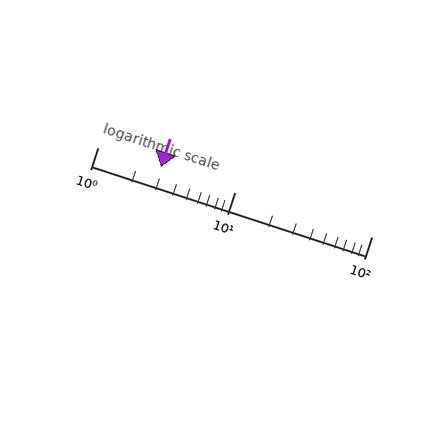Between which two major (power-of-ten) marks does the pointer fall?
The pointer is between 1 and 10.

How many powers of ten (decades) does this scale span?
The scale spans 2 decades, from 1 to 100.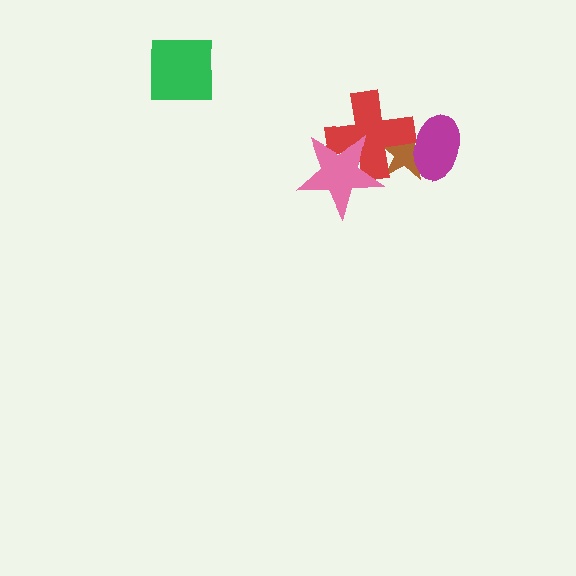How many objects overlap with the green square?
0 objects overlap with the green square.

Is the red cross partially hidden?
Yes, it is partially covered by another shape.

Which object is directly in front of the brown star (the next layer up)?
The red cross is directly in front of the brown star.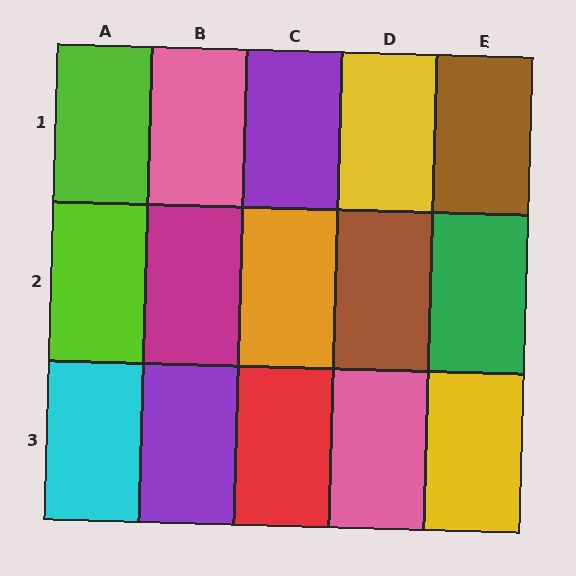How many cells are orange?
1 cell is orange.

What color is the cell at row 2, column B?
Magenta.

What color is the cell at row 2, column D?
Brown.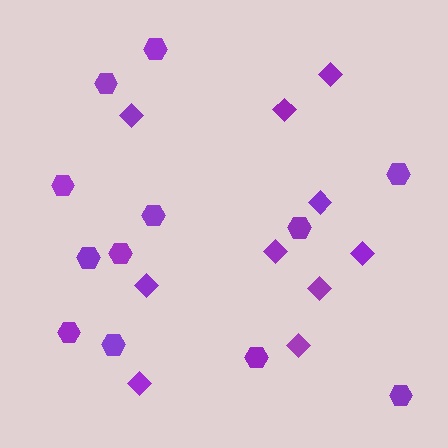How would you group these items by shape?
There are 2 groups: one group of diamonds (10) and one group of hexagons (12).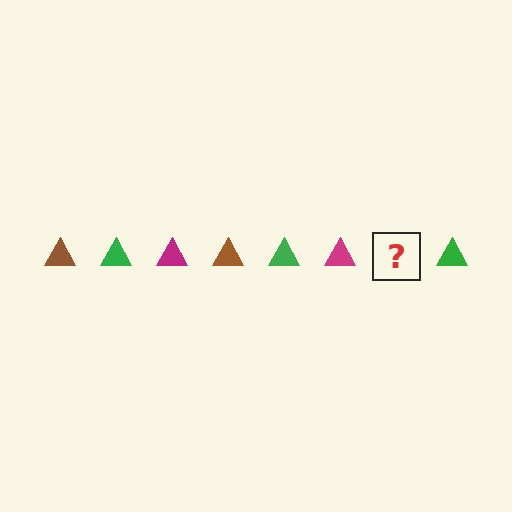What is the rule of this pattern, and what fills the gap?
The rule is that the pattern cycles through brown, green, magenta triangles. The gap should be filled with a brown triangle.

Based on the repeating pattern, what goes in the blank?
The blank should be a brown triangle.